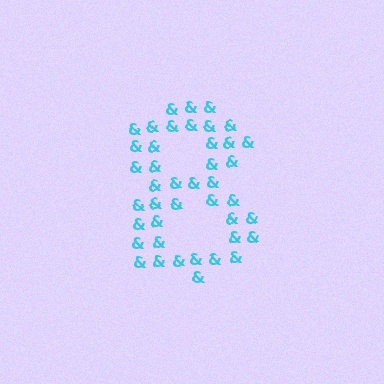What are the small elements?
The small elements are ampersands.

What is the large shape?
The large shape is the digit 8.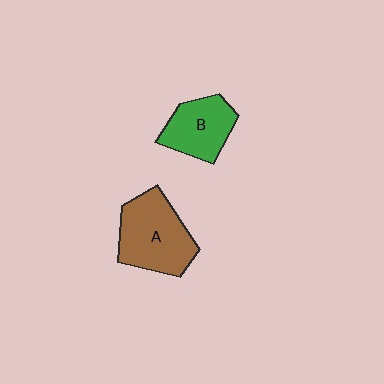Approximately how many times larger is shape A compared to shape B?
Approximately 1.4 times.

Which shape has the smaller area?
Shape B (green).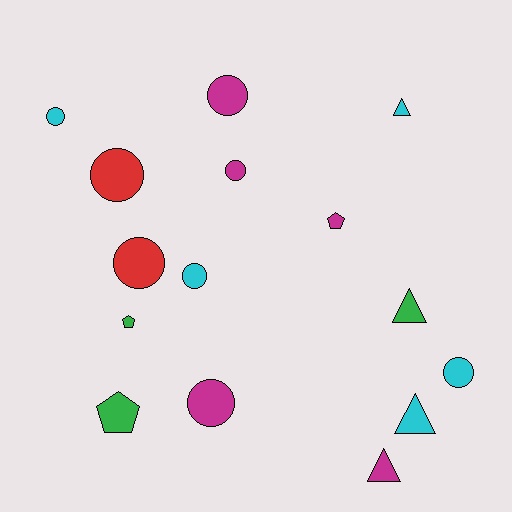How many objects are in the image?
There are 15 objects.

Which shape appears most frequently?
Circle, with 8 objects.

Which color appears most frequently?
Magenta, with 5 objects.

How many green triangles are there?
There is 1 green triangle.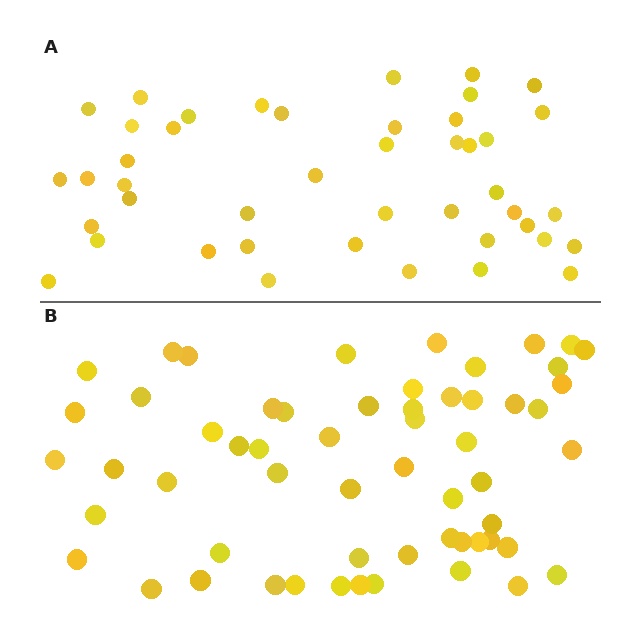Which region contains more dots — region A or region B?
Region B (the bottom region) has more dots.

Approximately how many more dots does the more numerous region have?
Region B has approximately 15 more dots than region A.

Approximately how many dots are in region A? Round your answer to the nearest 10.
About 40 dots. (The exact count is 44, which rounds to 40.)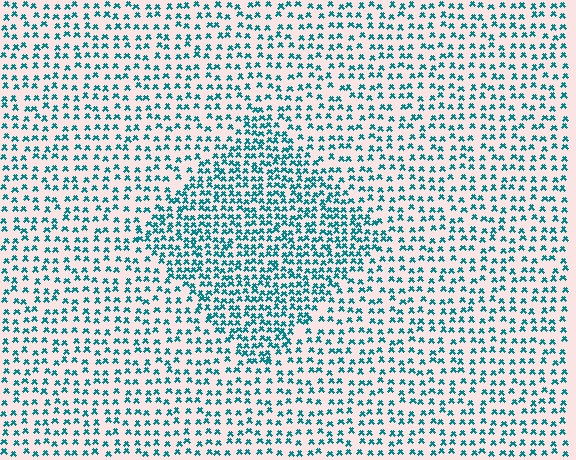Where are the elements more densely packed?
The elements are more densely packed inside the diamond boundary.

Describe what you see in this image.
The image contains small teal elements arranged at two different densities. A diamond-shaped region is visible where the elements are more densely packed than the surrounding area.